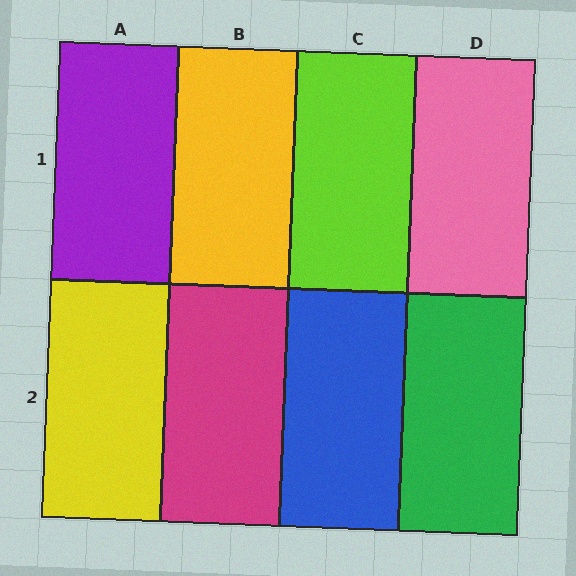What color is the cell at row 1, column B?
Yellow.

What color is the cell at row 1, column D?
Pink.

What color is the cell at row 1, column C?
Lime.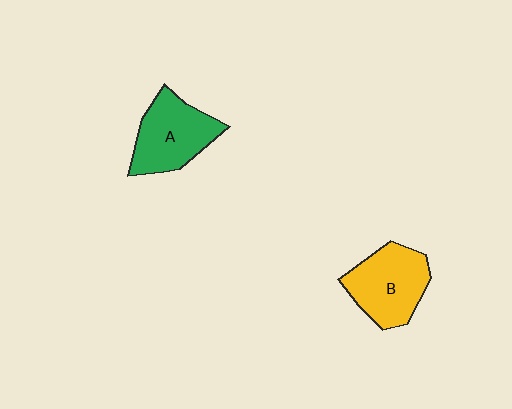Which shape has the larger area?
Shape B (yellow).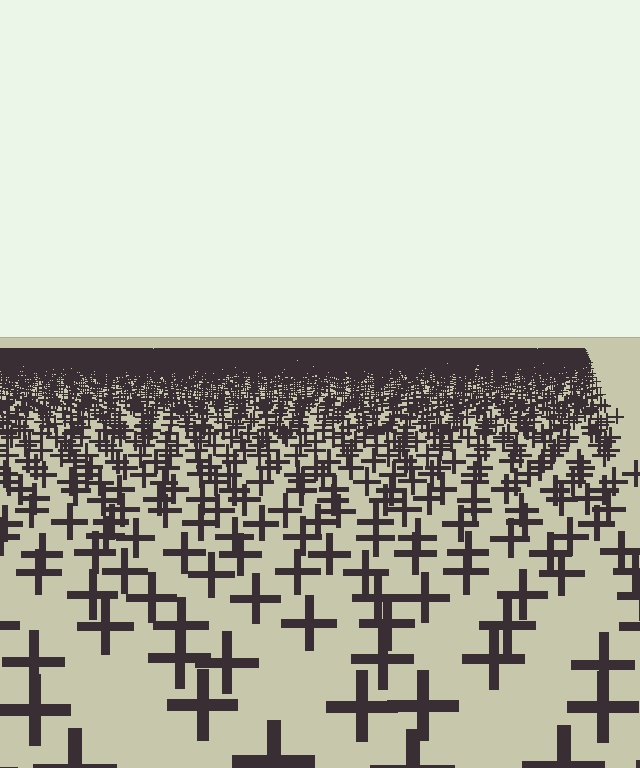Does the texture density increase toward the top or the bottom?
Density increases toward the top.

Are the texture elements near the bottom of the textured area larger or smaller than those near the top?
Larger. Near the bottom, elements are closer to the viewer and appear at a bigger on-screen size.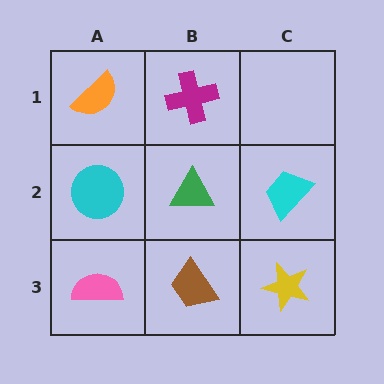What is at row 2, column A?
A cyan circle.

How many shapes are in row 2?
3 shapes.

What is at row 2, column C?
A cyan trapezoid.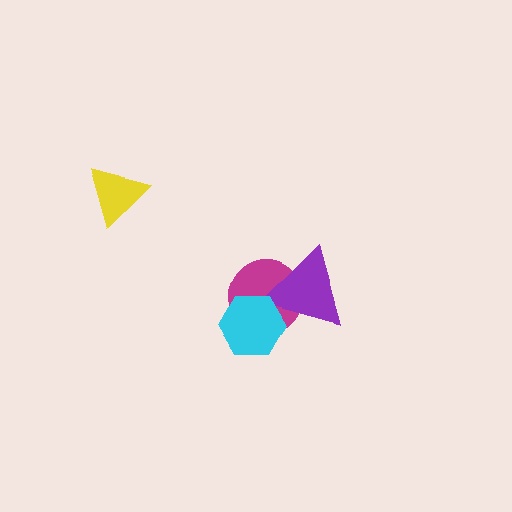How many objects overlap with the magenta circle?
2 objects overlap with the magenta circle.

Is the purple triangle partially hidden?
Yes, it is partially covered by another shape.